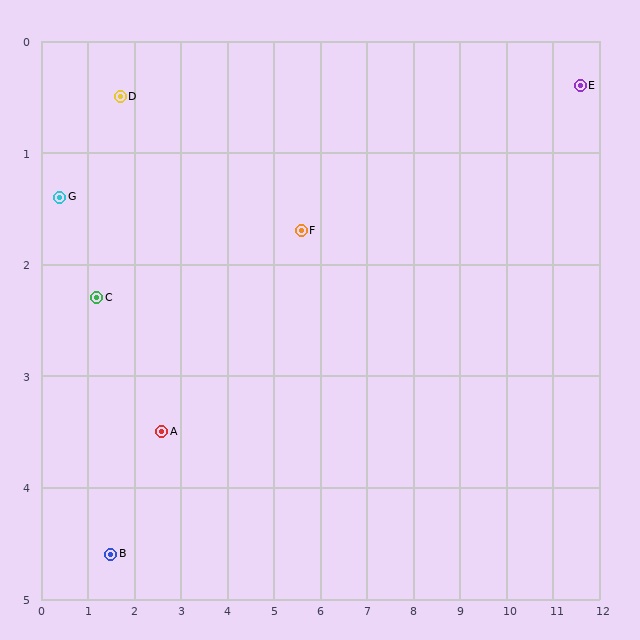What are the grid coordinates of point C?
Point C is at approximately (1.2, 2.3).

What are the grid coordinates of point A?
Point A is at approximately (2.6, 3.5).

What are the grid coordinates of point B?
Point B is at approximately (1.5, 4.6).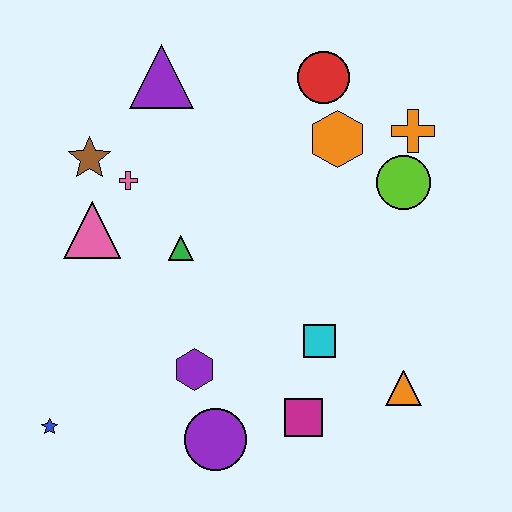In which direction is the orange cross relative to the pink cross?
The orange cross is to the right of the pink cross.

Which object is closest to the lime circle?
The orange cross is closest to the lime circle.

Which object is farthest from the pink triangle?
The orange triangle is farthest from the pink triangle.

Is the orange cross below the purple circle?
No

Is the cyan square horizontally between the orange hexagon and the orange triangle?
No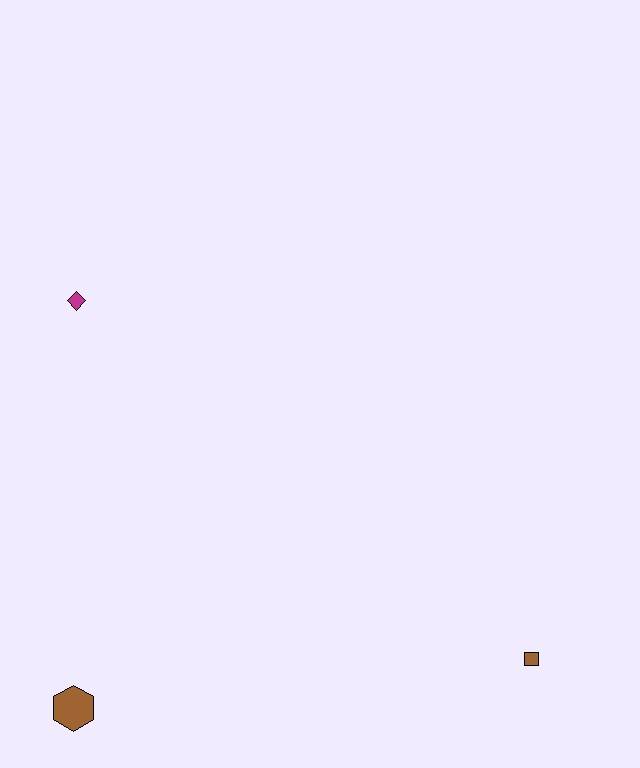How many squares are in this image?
There is 1 square.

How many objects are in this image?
There are 3 objects.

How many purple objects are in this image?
There are no purple objects.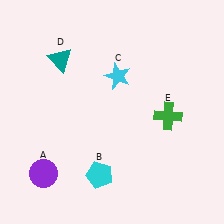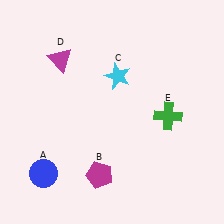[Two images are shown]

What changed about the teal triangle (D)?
In Image 1, D is teal. In Image 2, it changed to magenta.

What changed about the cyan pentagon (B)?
In Image 1, B is cyan. In Image 2, it changed to magenta.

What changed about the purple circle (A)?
In Image 1, A is purple. In Image 2, it changed to blue.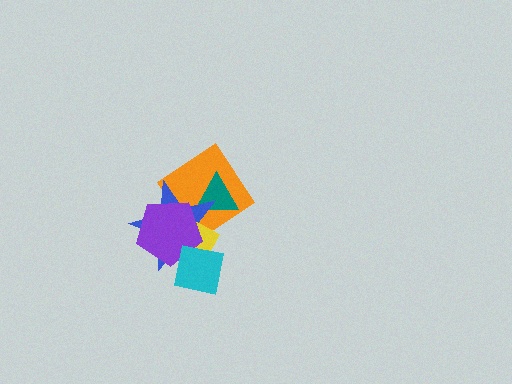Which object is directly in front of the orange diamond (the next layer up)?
The teal triangle is directly in front of the orange diamond.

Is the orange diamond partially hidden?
Yes, it is partially covered by another shape.